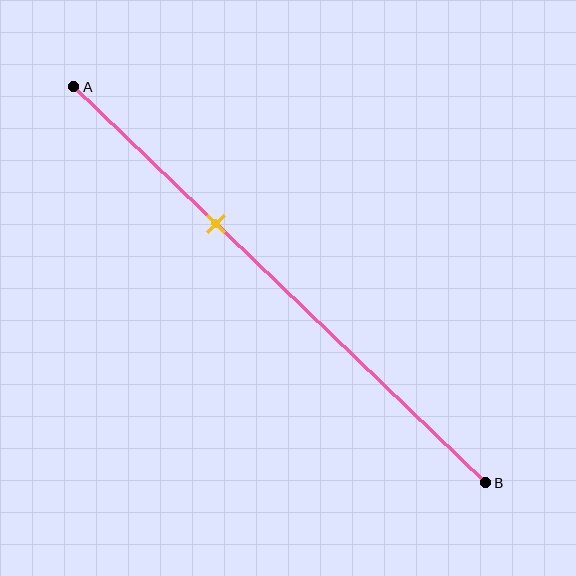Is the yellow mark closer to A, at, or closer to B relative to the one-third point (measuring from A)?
The yellow mark is approximately at the one-third point of segment AB.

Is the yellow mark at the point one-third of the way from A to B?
Yes, the mark is approximately at the one-third point.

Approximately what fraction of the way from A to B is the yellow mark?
The yellow mark is approximately 35% of the way from A to B.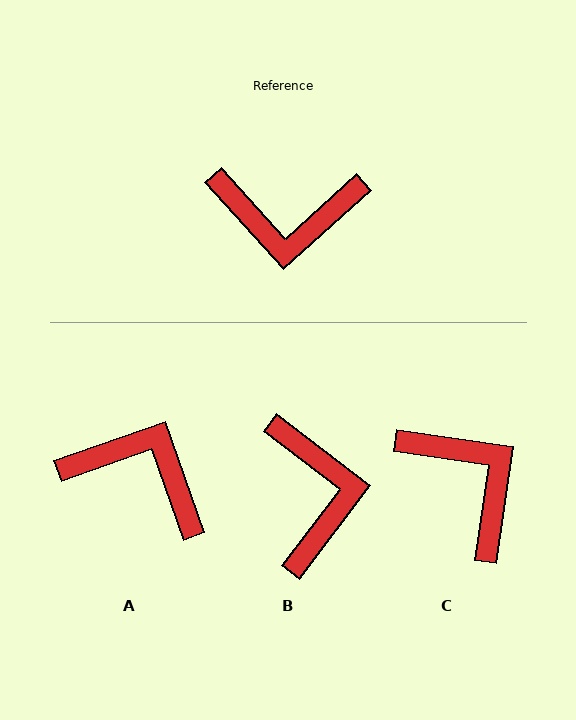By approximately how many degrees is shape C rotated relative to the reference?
Approximately 130 degrees counter-clockwise.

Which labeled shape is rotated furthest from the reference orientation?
A, about 157 degrees away.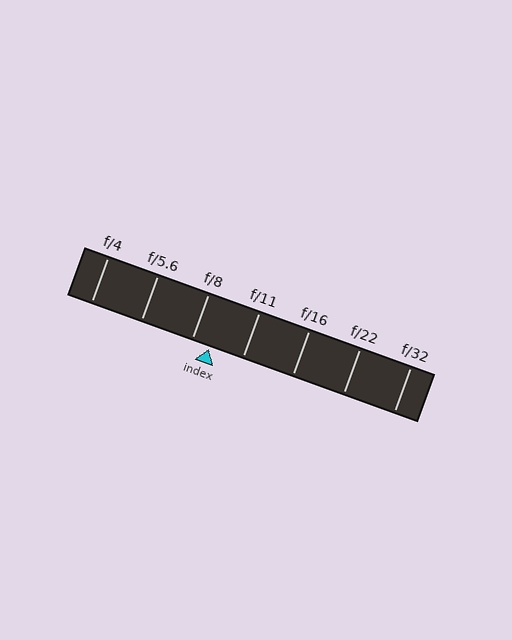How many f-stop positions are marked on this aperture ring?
There are 7 f-stop positions marked.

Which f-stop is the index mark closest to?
The index mark is closest to f/8.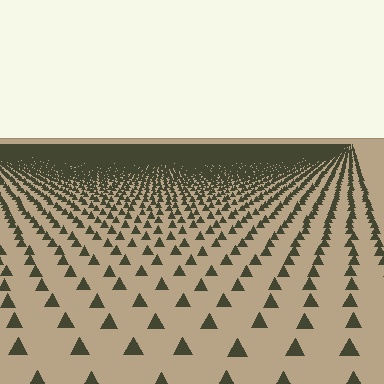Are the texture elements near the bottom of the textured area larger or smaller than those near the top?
Larger. Near the bottom, elements are closer to the viewer and appear at a bigger on-screen size.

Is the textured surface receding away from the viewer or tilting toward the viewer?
The surface is receding away from the viewer. Texture elements get smaller and denser toward the top.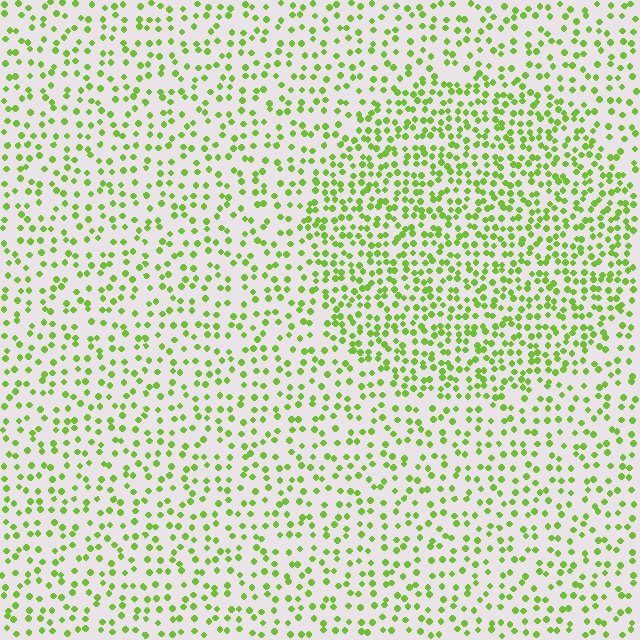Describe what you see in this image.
The image contains small lime elements arranged at two different densities. A circle-shaped region is visible where the elements are more densely packed than the surrounding area.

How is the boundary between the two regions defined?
The boundary is defined by a change in element density (approximately 1.8x ratio). All elements are the same color, size, and shape.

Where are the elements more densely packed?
The elements are more densely packed inside the circle boundary.